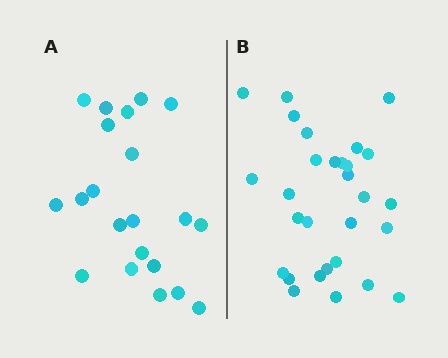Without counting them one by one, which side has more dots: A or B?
Region B (the right region) has more dots.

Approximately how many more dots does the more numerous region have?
Region B has roughly 8 or so more dots than region A.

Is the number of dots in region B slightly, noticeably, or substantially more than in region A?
Region B has noticeably more, but not dramatically so. The ratio is roughly 1.4 to 1.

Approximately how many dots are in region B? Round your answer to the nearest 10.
About 30 dots. (The exact count is 29, which rounds to 30.)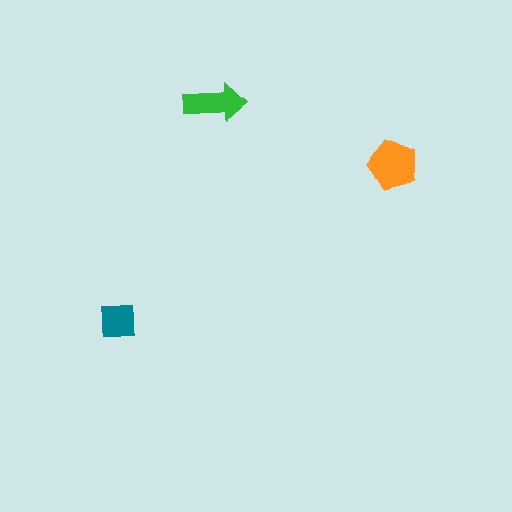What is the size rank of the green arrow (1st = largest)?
2nd.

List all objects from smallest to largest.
The teal square, the green arrow, the orange pentagon.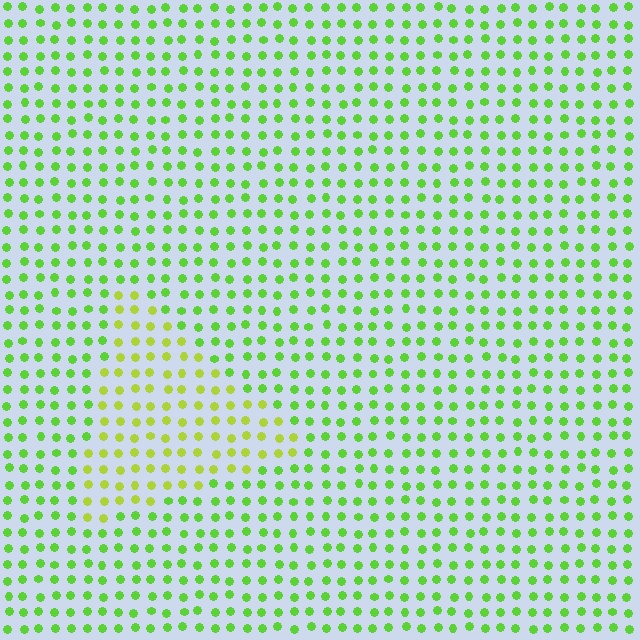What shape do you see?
I see a triangle.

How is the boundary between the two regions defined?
The boundary is defined purely by a slight shift in hue (about 31 degrees). Spacing, size, and orientation are identical on both sides.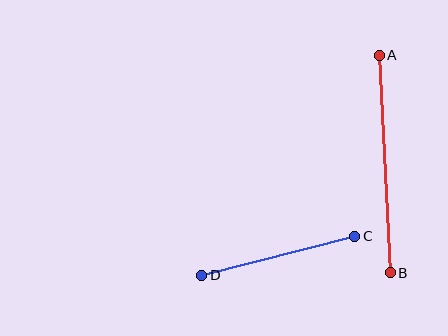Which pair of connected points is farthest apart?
Points A and B are farthest apart.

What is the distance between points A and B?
The distance is approximately 218 pixels.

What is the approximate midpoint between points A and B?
The midpoint is at approximately (385, 164) pixels.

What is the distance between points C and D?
The distance is approximately 158 pixels.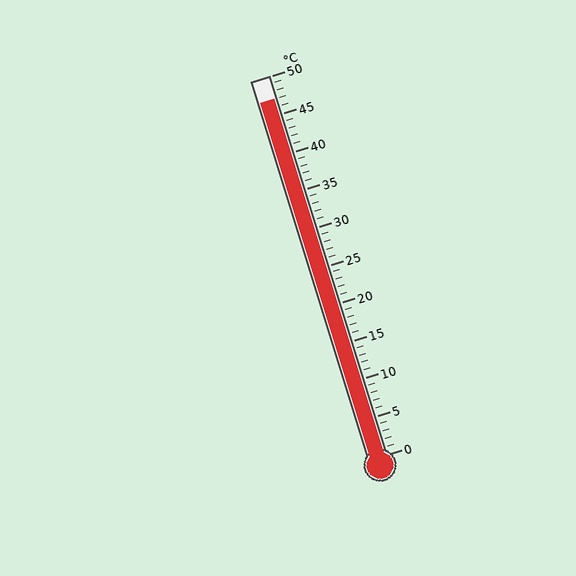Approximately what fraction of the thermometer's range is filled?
The thermometer is filled to approximately 95% of its range.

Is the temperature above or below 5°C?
The temperature is above 5°C.